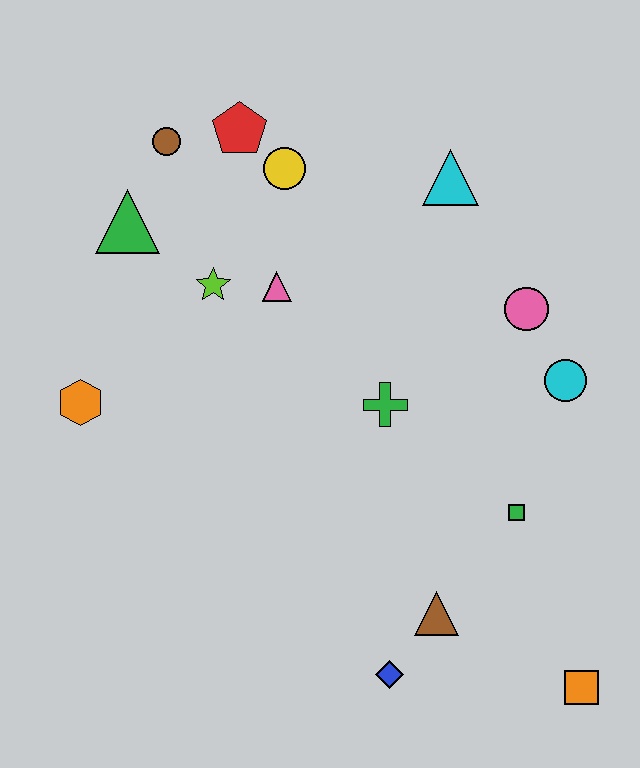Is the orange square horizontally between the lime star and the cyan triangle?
No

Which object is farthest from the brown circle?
The orange square is farthest from the brown circle.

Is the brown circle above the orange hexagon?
Yes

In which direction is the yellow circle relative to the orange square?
The yellow circle is above the orange square.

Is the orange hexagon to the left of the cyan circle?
Yes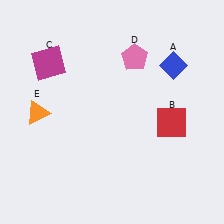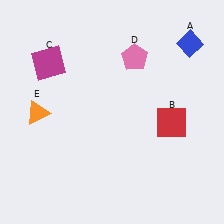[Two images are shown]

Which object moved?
The blue diamond (A) moved up.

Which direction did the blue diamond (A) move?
The blue diamond (A) moved up.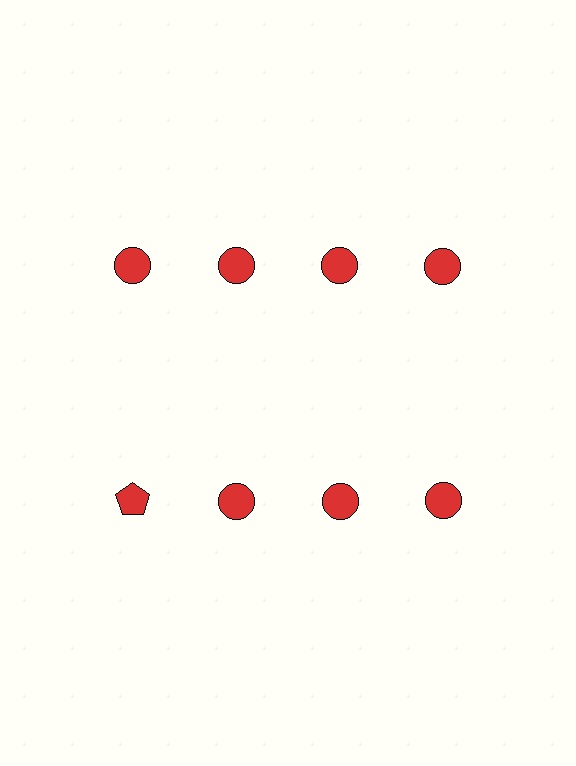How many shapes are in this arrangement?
There are 8 shapes arranged in a grid pattern.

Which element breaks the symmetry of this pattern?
The red pentagon in the second row, leftmost column breaks the symmetry. All other shapes are red circles.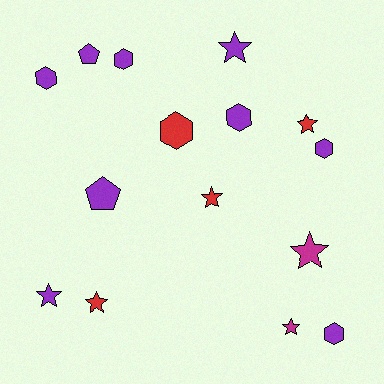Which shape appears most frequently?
Star, with 7 objects.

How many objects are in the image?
There are 15 objects.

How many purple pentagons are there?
There are 2 purple pentagons.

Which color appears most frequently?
Purple, with 9 objects.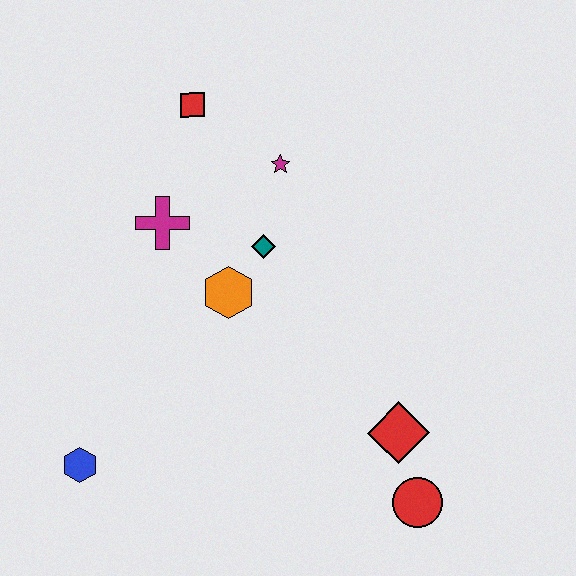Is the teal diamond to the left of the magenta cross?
No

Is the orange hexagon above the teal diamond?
No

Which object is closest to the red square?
The magenta star is closest to the red square.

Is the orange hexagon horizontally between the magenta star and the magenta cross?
Yes